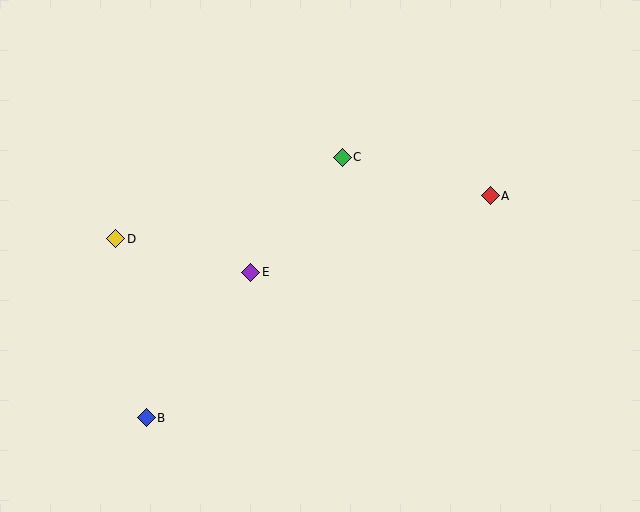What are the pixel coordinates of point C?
Point C is at (342, 157).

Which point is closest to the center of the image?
Point E at (251, 272) is closest to the center.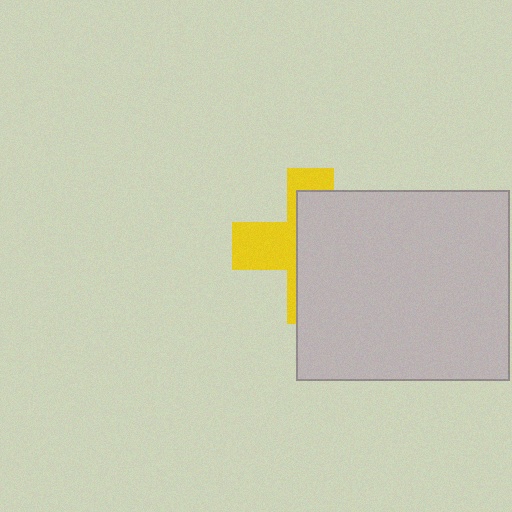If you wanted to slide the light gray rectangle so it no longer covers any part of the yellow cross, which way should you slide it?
Slide it right — that is the most direct way to separate the two shapes.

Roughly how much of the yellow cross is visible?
A small part of it is visible (roughly 38%).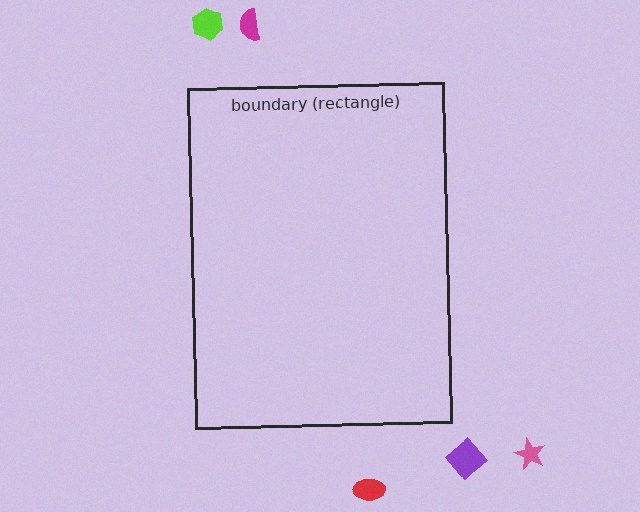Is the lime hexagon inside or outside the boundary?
Outside.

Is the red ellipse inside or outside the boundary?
Outside.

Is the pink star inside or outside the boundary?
Outside.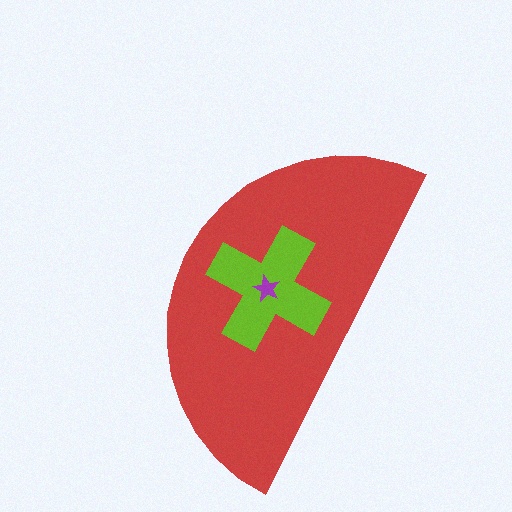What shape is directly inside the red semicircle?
The lime cross.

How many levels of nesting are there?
3.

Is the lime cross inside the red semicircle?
Yes.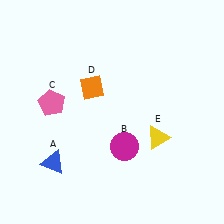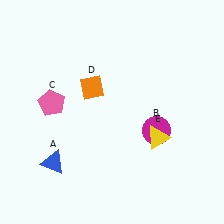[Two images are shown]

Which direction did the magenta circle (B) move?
The magenta circle (B) moved right.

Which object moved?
The magenta circle (B) moved right.